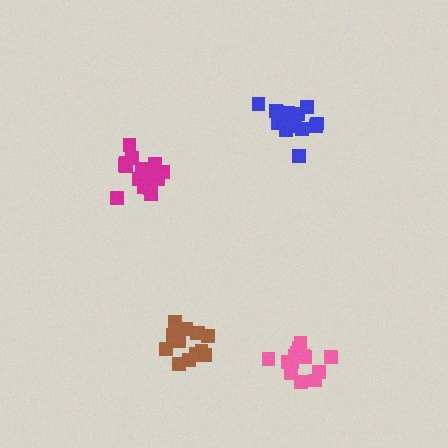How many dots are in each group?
Group 1: 14 dots, Group 2: 16 dots, Group 3: 14 dots, Group 4: 15 dots (59 total).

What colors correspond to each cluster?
The clusters are colored: blue, magenta, brown, pink.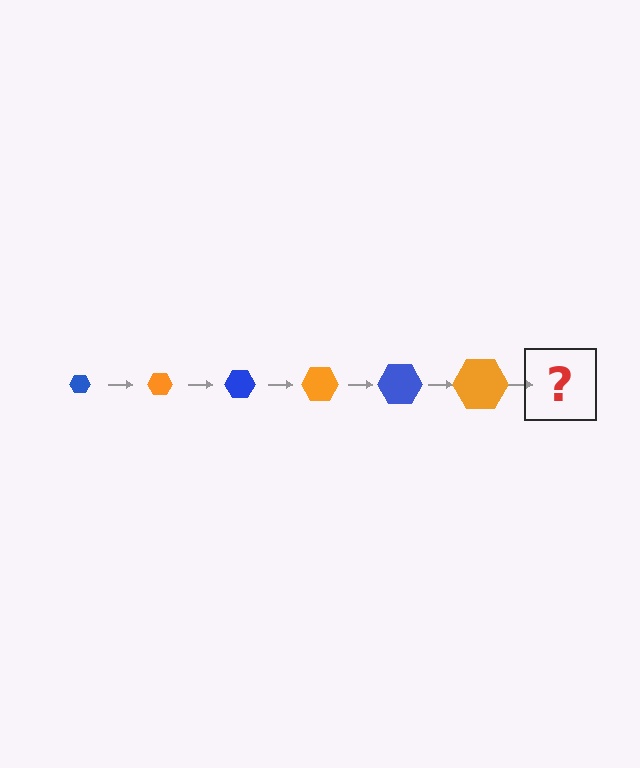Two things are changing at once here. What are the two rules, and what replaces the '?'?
The two rules are that the hexagon grows larger each step and the color cycles through blue and orange. The '?' should be a blue hexagon, larger than the previous one.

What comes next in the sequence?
The next element should be a blue hexagon, larger than the previous one.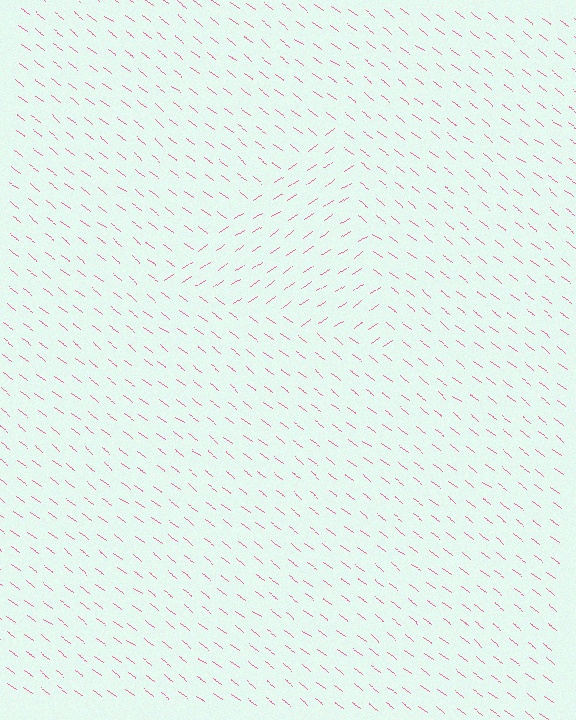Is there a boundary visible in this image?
Yes, there is a texture boundary formed by a change in line orientation.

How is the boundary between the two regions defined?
The boundary is defined purely by a change in line orientation (approximately 72 degrees difference). All lines are the same color and thickness.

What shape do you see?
I see a triangle.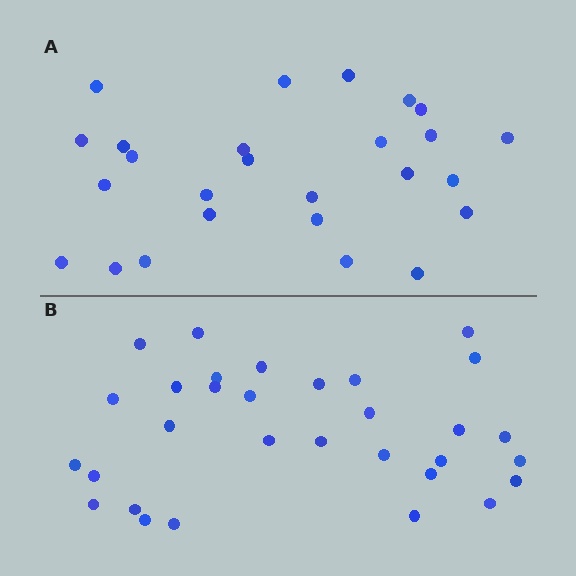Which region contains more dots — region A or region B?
Region B (the bottom region) has more dots.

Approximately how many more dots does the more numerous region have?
Region B has about 5 more dots than region A.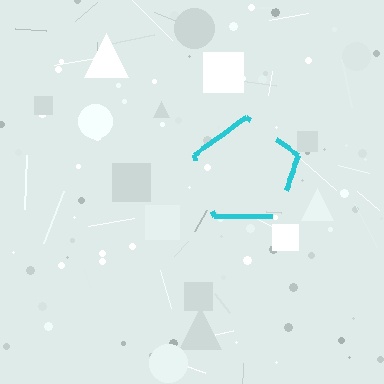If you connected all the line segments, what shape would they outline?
They would outline a pentagon.